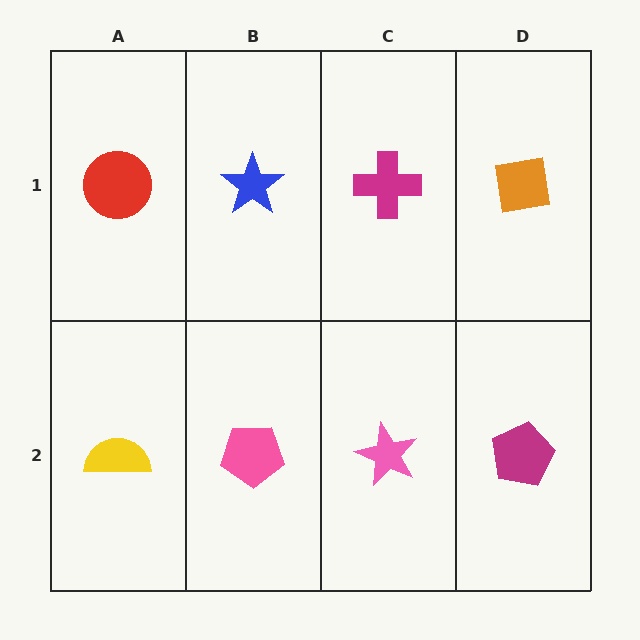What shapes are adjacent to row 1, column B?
A pink pentagon (row 2, column B), a red circle (row 1, column A), a magenta cross (row 1, column C).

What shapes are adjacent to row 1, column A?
A yellow semicircle (row 2, column A), a blue star (row 1, column B).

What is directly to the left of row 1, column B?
A red circle.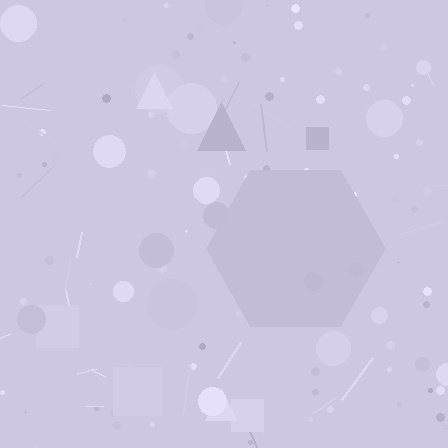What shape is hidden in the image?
A hexagon is hidden in the image.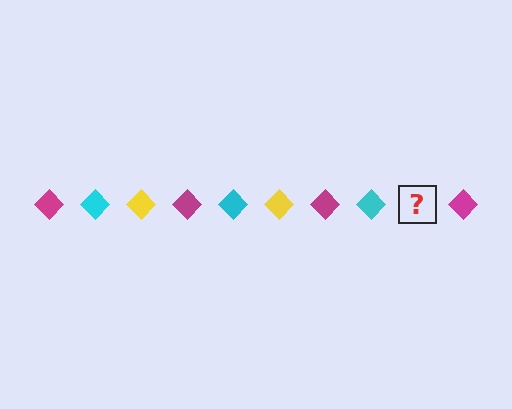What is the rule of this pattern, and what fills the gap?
The rule is that the pattern cycles through magenta, cyan, yellow diamonds. The gap should be filled with a yellow diamond.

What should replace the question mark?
The question mark should be replaced with a yellow diamond.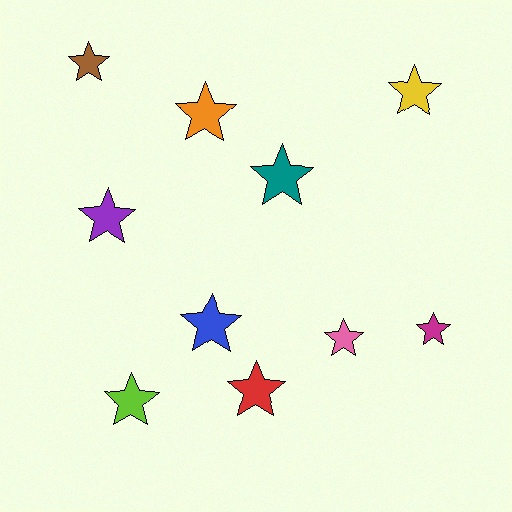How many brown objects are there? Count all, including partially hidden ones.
There is 1 brown object.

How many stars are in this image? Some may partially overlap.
There are 10 stars.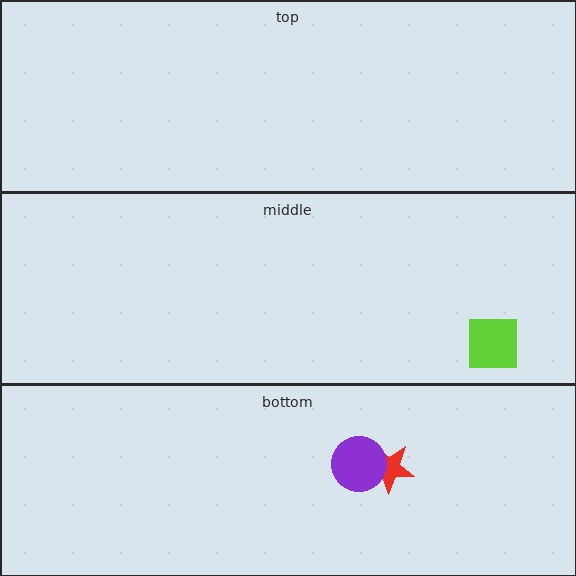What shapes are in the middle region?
The lime square.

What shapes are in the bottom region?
The red star, the purple circle.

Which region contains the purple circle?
The bottom region.